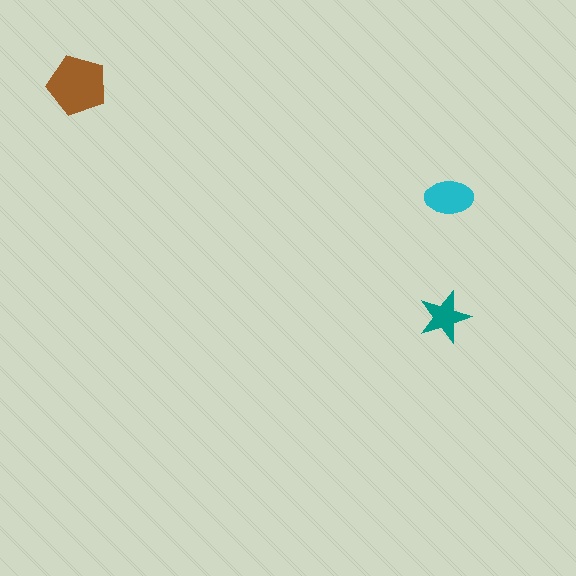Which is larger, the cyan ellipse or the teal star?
The cyan ellipse.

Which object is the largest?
The brown pentagon.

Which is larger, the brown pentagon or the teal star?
The brown pentagon.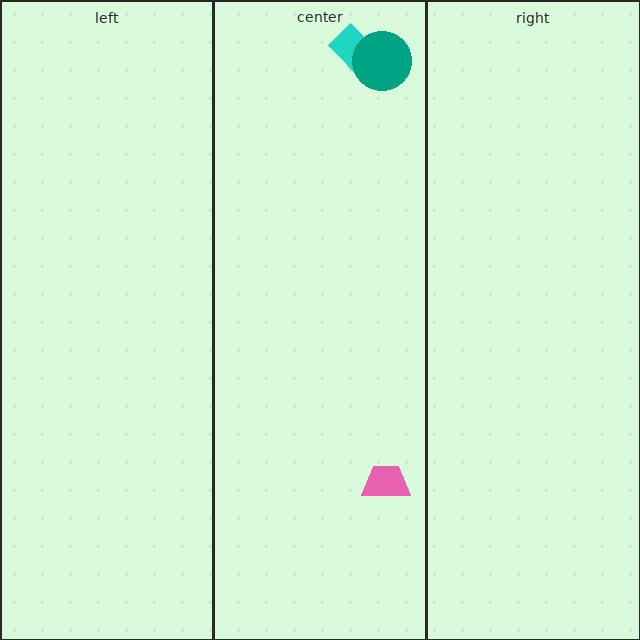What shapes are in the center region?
The cyan rectangle, the teal circle, the pink trapezoid.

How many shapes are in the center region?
3.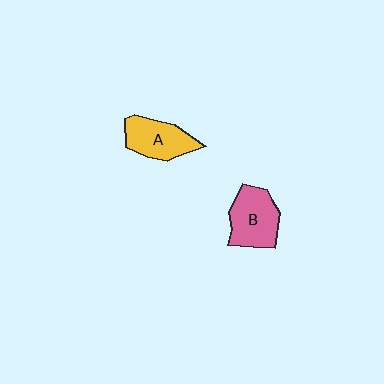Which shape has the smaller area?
Shape A (yellow).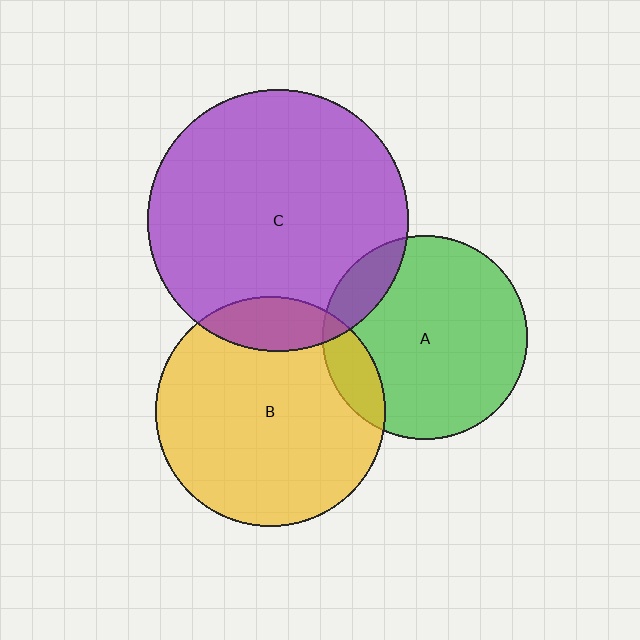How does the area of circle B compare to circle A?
Approximately 1.3 times.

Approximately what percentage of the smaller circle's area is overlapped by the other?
Approximately 15%.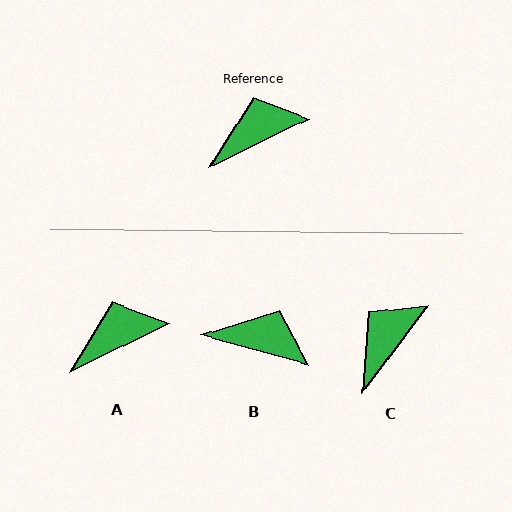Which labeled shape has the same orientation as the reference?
A.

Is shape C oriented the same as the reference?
No, it is off by about 27 degrees.